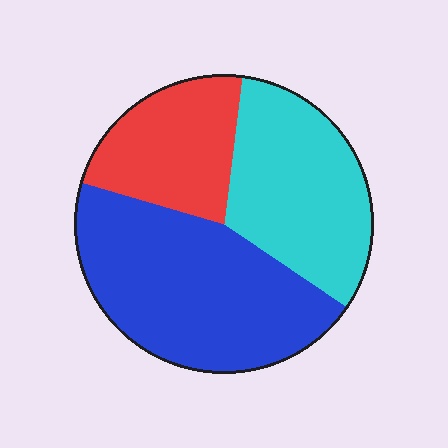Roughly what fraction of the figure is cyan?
Cyan covers about 30% of the figure.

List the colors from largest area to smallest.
From largest to smallest: blue, cyan, red.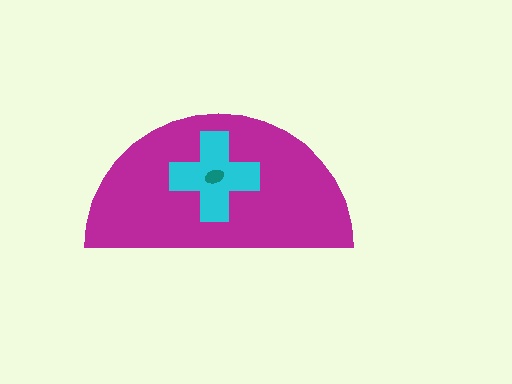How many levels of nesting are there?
3.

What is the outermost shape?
The magenta semicircle.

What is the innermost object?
The teal ellipse.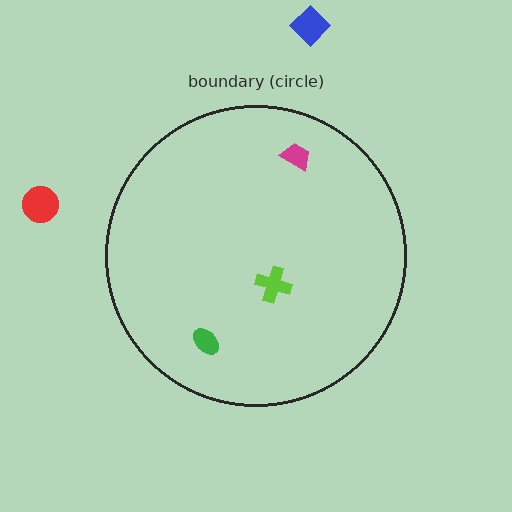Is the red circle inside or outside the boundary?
Outside.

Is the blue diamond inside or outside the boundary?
Outside.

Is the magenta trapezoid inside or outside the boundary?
Inside.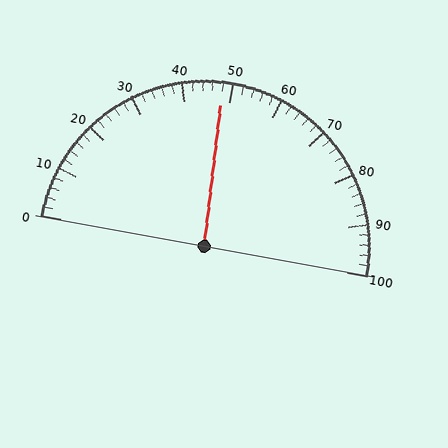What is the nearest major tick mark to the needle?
The nearest major tick mark is 50.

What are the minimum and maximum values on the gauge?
The gauge ranges from 0 to 100.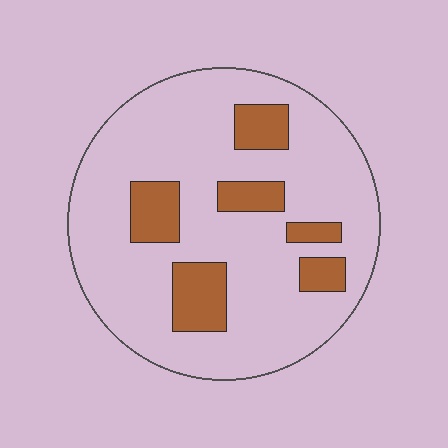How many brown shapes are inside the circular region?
6.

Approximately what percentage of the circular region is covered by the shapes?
Approximately 20%.